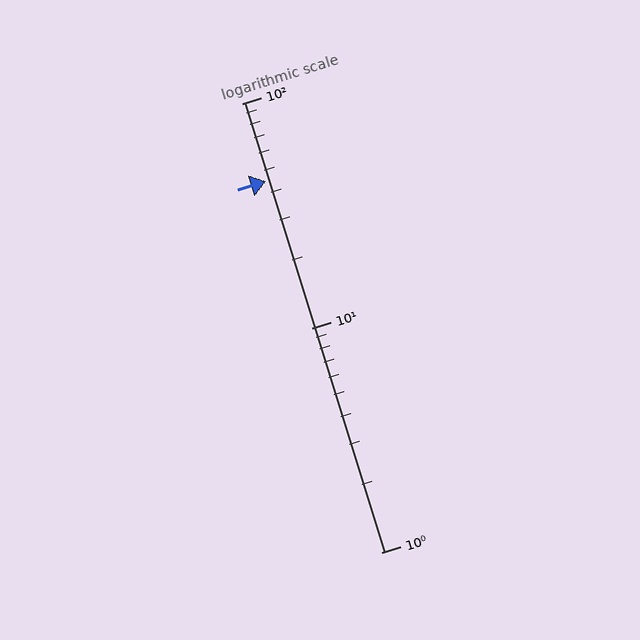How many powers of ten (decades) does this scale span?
The scale spans 2 decades, from 1 to 100.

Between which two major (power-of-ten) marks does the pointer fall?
The pointer is between 10 and 100.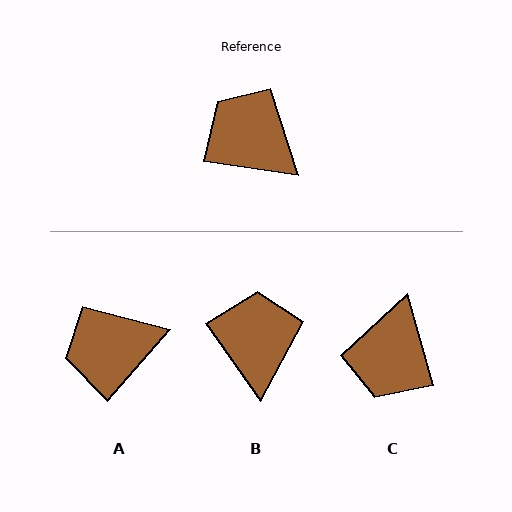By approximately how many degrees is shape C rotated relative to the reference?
Approximately 114 degrees counter-clockwise.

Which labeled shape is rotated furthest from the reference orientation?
C, about 114 degrees away.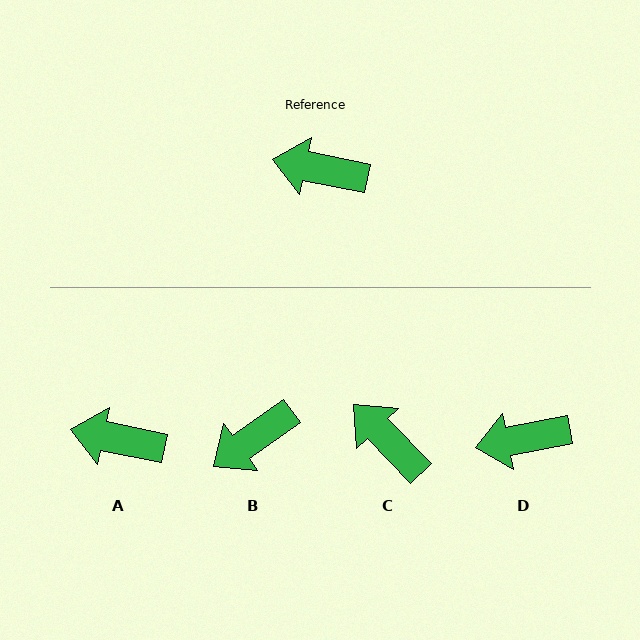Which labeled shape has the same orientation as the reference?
A.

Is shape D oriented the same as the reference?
No, it is off by about 23 degrees.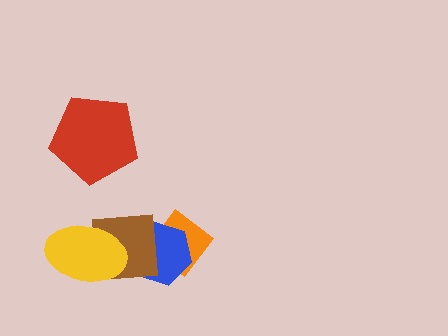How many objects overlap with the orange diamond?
2 objects overlap with the orange diamond.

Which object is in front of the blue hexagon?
The brown square is in front of the blue hexagon.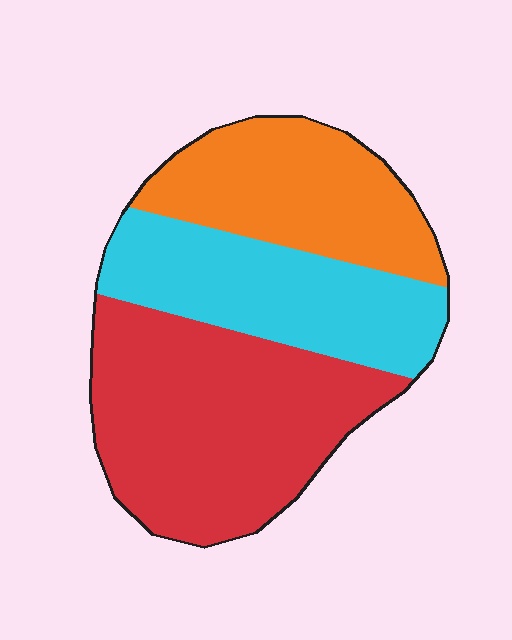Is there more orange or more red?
Red.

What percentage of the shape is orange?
Orange covers about 25% of the shape.